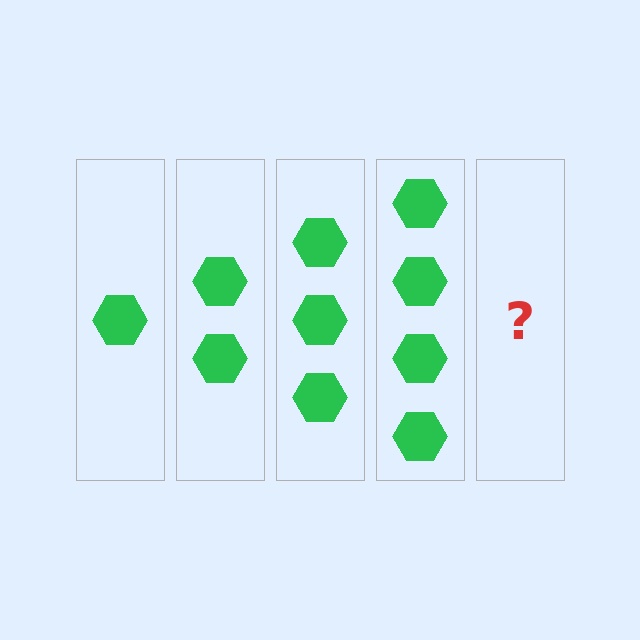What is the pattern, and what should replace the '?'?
The pattern is that each step adds one more hexagon. The '?' should be 5 hexagons.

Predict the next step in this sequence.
The next step is 5 hexagons.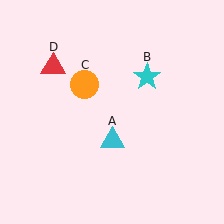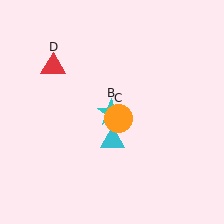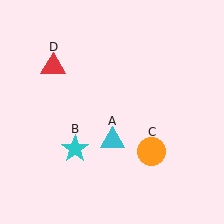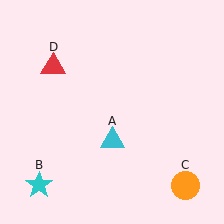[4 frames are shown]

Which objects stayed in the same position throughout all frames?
Cyan triangle (object A) and red triangle (object D) remained stationary.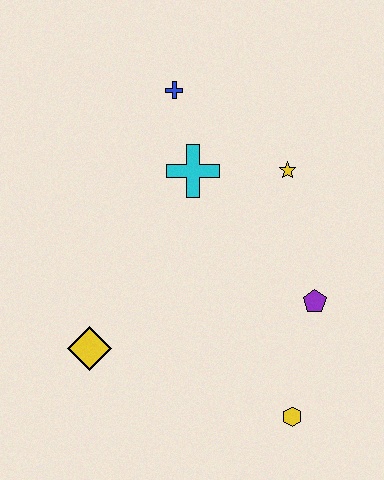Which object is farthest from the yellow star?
The yellow diamond is farthest from the yellow star.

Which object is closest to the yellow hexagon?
The purple pentagon is closest to the yellow hexagon.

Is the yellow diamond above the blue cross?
No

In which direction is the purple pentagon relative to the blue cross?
The purple pentagon is below the blue cross.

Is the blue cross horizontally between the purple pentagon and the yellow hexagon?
No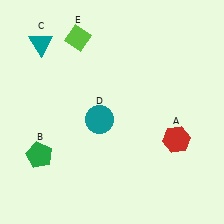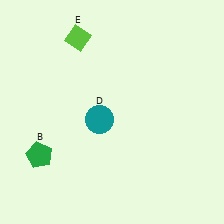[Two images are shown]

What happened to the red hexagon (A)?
The red hexagon (A) was removed in Image 2. It was in the bottom-right area of Image 1.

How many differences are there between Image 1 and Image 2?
There are 2 differences between the two images.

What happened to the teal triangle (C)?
The teal triangle (C) was removed in Image 2. It was in the top-left area of Image 1.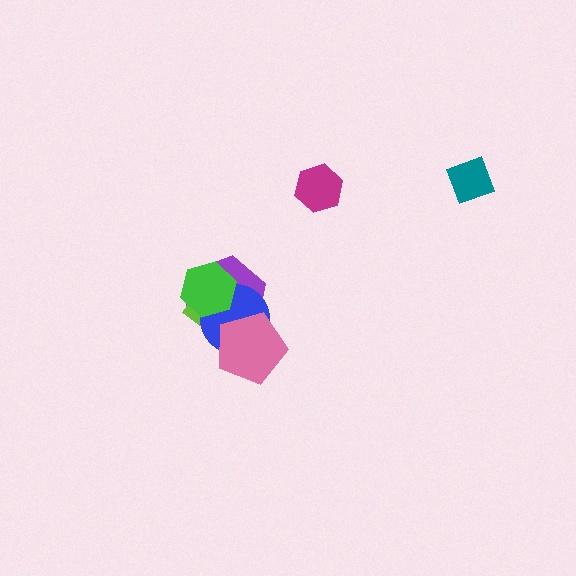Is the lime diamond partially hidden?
Yes, it is partially covered by another shape.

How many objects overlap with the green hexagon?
3 objects overlap with the green hexagon.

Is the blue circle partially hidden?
Yes, it is partially covered by another shape.